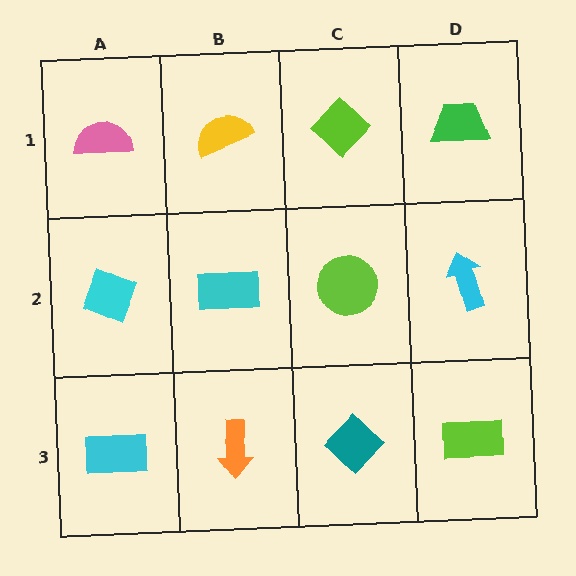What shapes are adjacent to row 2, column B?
A yellow semicircle (row 1, column B), an orange arrow (row 3, column B), a cyan diamond (row 2, column A), a lime circle (row 2, column C).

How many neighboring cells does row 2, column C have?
4.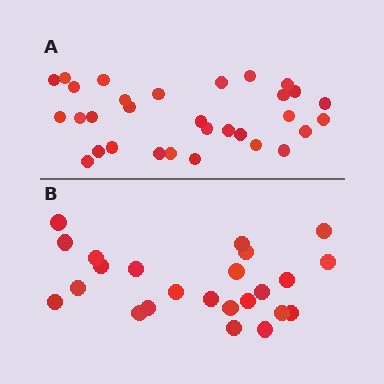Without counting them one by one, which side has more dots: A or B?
Region A (the top region) has more dots.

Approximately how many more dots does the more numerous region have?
Region A has roughly 8 or so more dots than region B.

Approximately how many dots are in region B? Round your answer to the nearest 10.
About 20 dots. (The exact count is 24, which rounds to 20.)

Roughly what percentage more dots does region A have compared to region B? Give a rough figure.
About 30% more.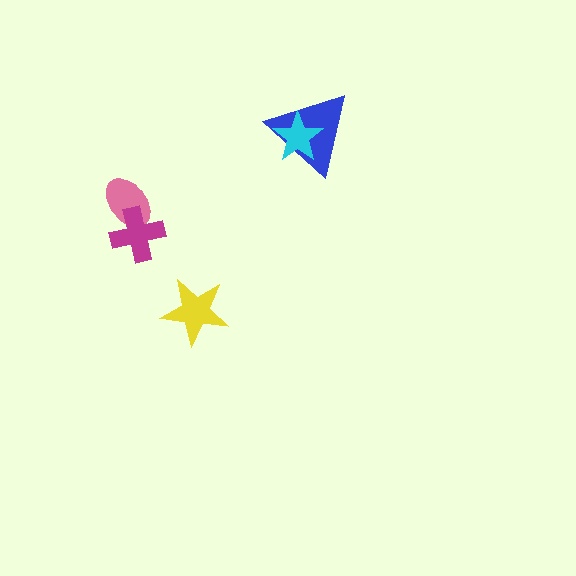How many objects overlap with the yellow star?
0 objects overlap with the yellow star.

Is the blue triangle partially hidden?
Yes, it is partially covered by another shape.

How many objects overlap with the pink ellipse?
1 object overlaps with the pink ellipse.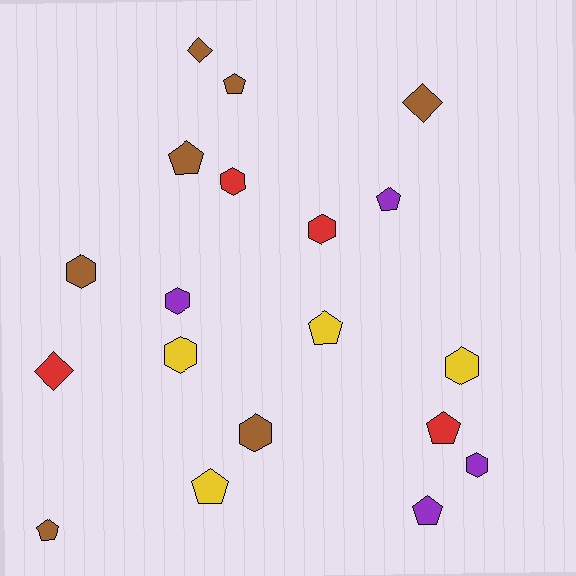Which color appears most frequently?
Brown, with 7 objects.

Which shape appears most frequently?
Hexagon, with 8 objects.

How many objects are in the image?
There are 19 objects.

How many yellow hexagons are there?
There are 2 yellow hexagons.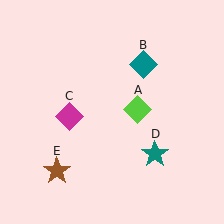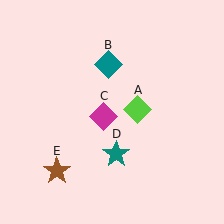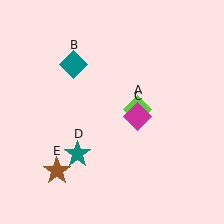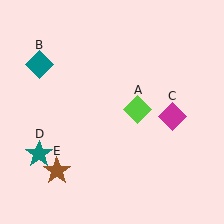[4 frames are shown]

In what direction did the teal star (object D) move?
The teal star (object D) moved left.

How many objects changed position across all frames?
3 objects changed position: teal diamond (object B), magenta diamond (object C), teal star (object D).